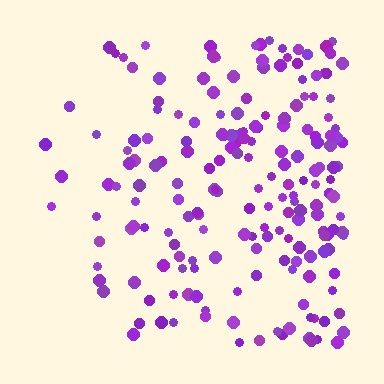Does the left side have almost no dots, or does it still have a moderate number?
Still a moderate number, just noticeably fewer than the right.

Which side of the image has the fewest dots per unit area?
The left.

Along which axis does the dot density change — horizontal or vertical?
Horizontal.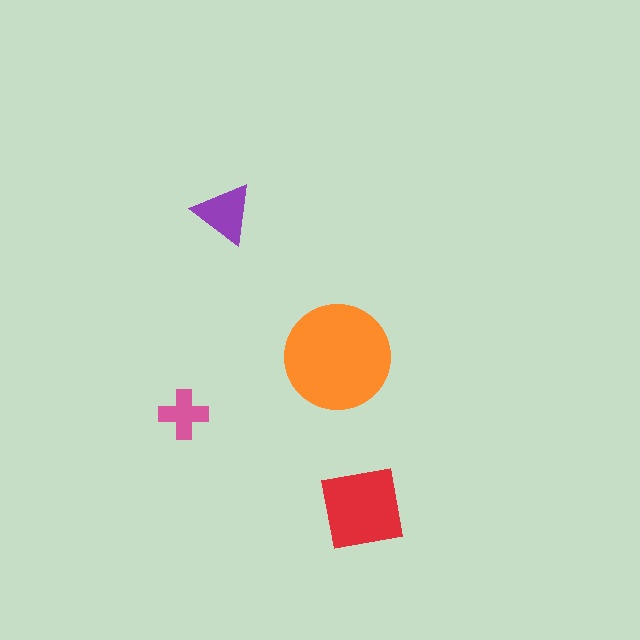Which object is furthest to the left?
The pink cross is leftmost.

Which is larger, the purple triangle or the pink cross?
The purple triangle.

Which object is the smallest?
The pink cross.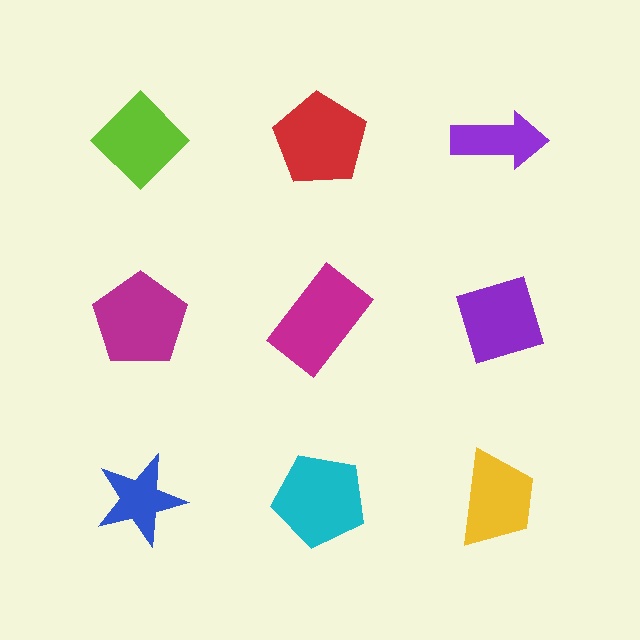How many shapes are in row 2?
3 shapes.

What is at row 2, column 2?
A magenta rectangle.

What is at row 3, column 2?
A cyan pentagon.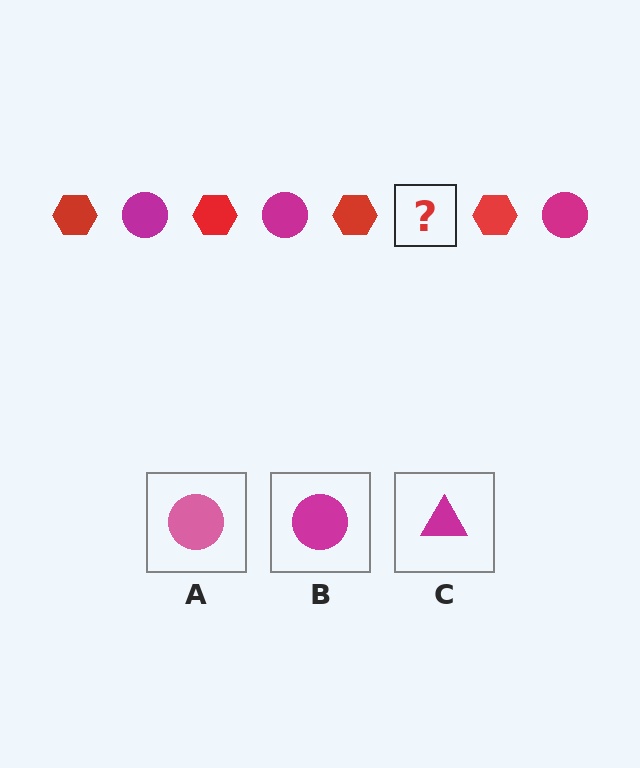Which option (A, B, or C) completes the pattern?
B.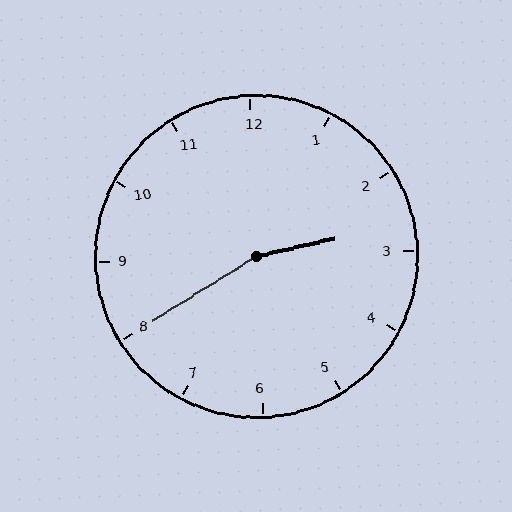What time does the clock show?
2:40.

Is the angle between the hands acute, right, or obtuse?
It is obtuse.